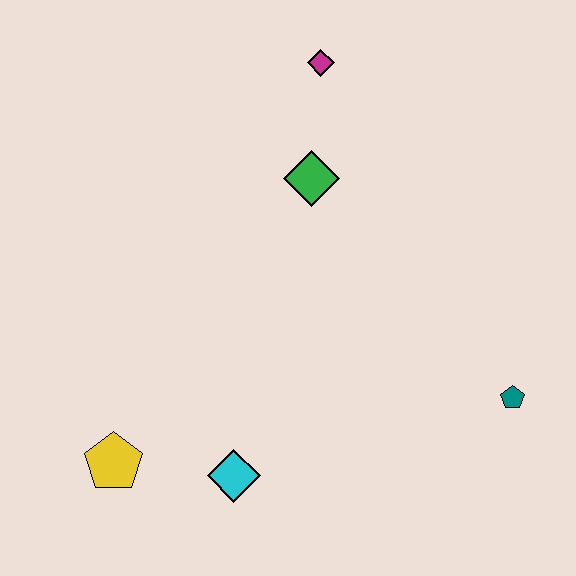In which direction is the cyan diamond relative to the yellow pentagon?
The cyan diamond is to the right of the yellow pentagon.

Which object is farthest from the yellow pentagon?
The magenta diamond is farthest from the yellow pentagon.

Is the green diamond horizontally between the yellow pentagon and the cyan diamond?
No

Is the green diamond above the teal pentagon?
Yes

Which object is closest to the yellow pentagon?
The cyan diamond is closest to the yellow pentagon.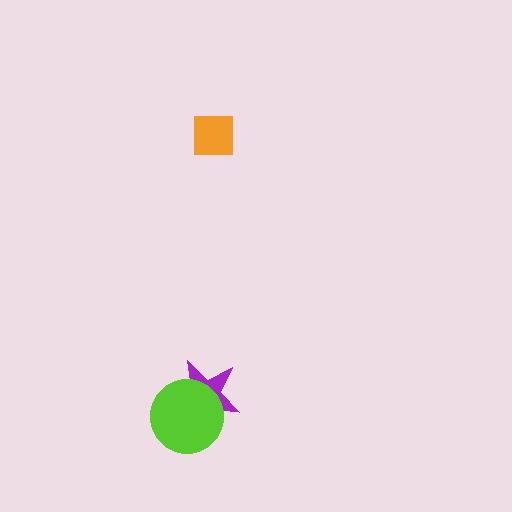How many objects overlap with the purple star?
1 object overlaps with the purple star.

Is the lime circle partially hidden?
No, no other shape covers it.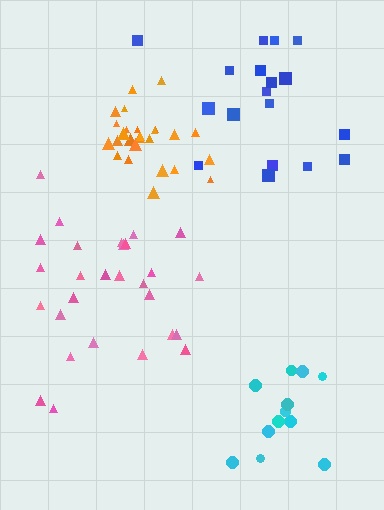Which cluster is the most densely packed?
Orange.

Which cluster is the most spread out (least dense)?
Blue.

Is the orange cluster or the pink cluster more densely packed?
Orange.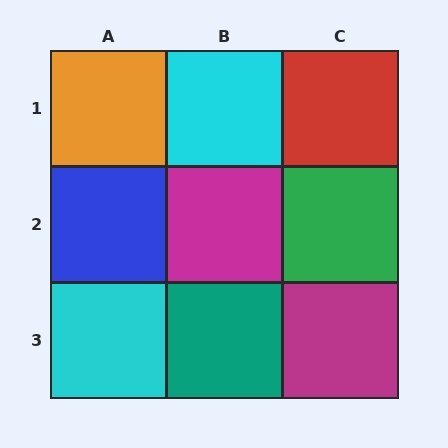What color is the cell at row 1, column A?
Orange.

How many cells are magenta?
2 cells are magenta.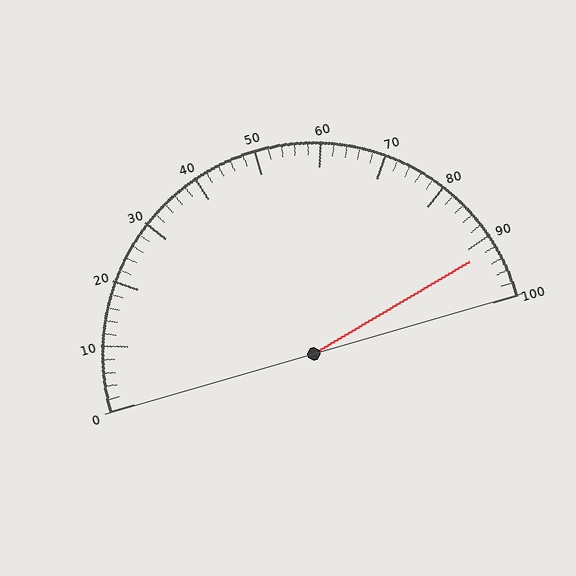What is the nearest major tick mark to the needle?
The nearest major tick mark is 90.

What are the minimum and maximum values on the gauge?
The gauge ranges from 0 to 100.